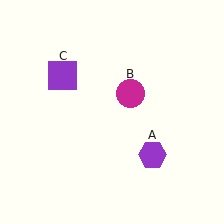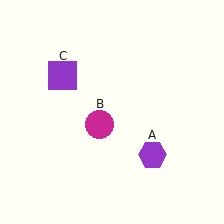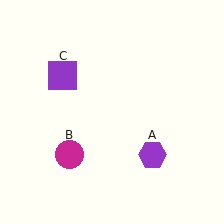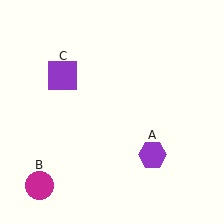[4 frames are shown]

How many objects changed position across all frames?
1 object changed position: magenta circle (object B).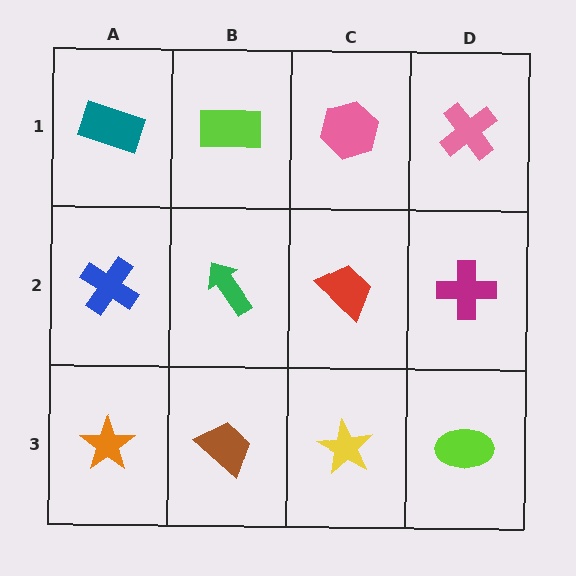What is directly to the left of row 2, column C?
A green arrow.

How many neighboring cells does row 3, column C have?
3.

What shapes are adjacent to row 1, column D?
A magenta cross (row 2, column D), a pink hexagon (row 1, column C).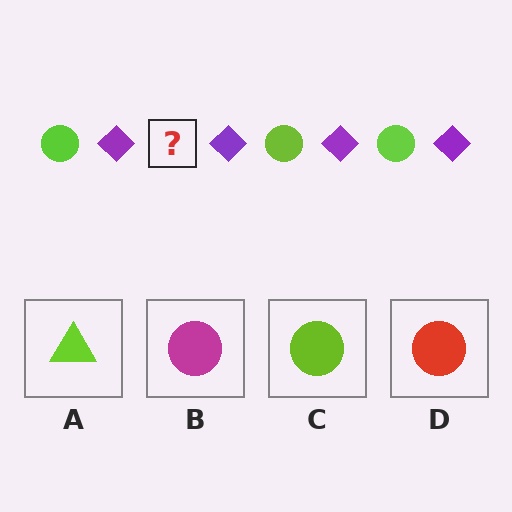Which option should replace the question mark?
Option C.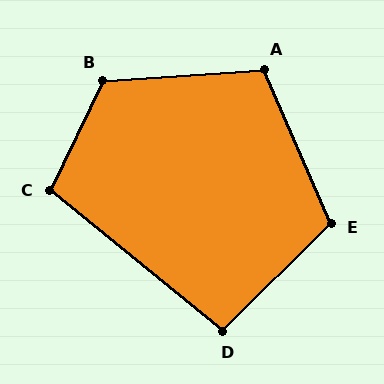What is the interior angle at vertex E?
Approximately 111 degrees (obtuse).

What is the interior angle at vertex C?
Approximately 103 degrees (obtuse).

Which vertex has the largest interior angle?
B, at approximately 120 degrees.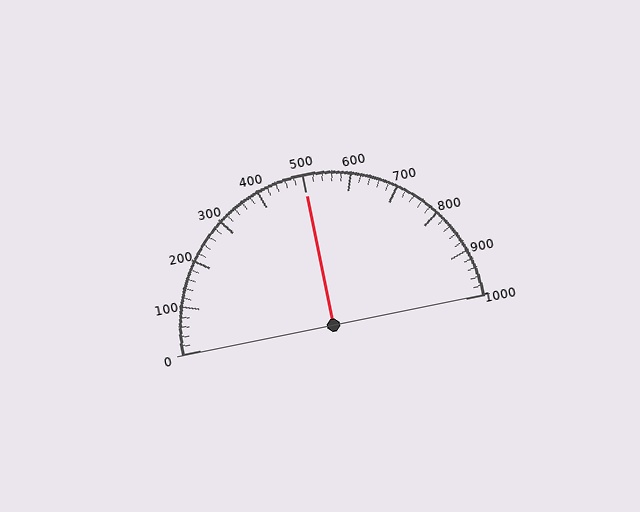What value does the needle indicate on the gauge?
The needle indicates approximately 500.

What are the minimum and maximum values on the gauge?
The gauge ranges from 0 to 1000.